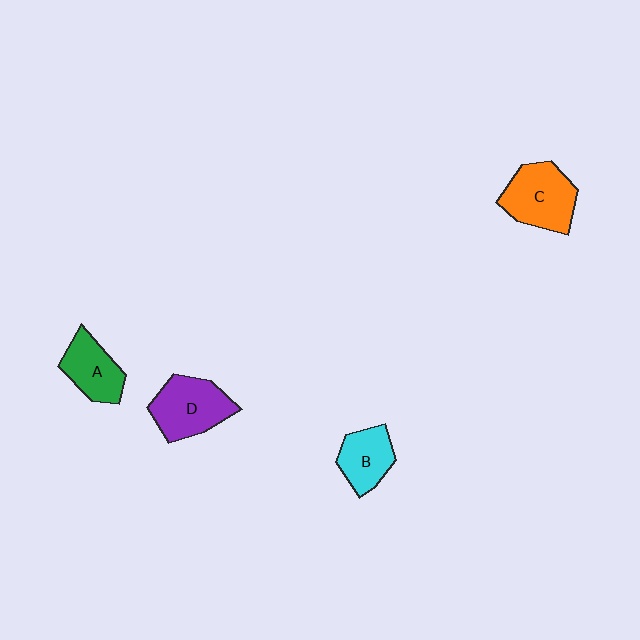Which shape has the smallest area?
Shape B (cyan).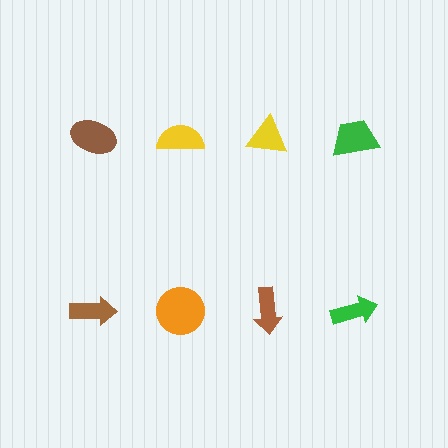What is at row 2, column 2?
An orange circle.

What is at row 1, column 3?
A yellow triangle.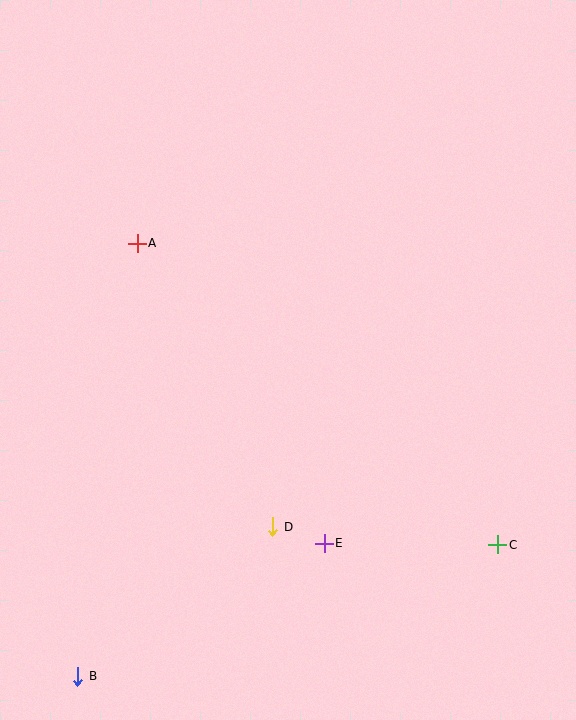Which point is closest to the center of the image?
Point D at (273, 527) is closest to the center.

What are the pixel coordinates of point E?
Point E is at (324, 543).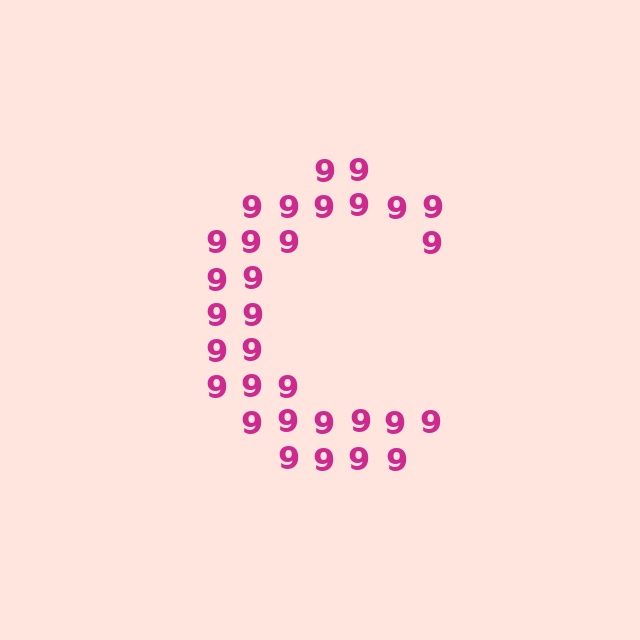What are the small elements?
The small elements are digit 9's.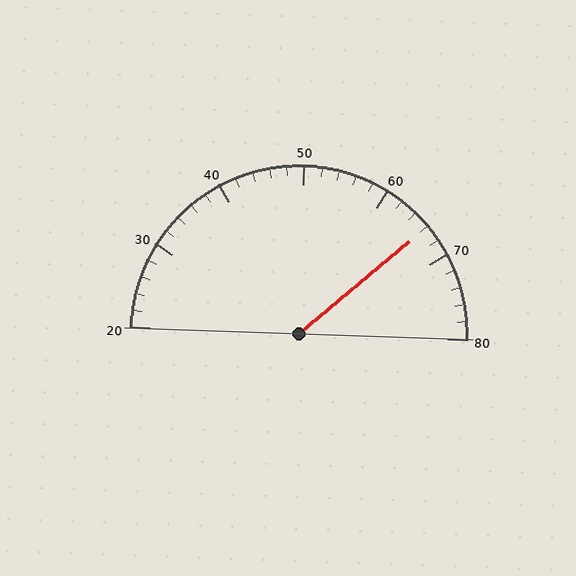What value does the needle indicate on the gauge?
The needle indicates approximately 66.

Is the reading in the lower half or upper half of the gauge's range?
The reading is in the upper half of the range (20 to 80).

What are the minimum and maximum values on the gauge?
The gauge ranges from 20 to 80.